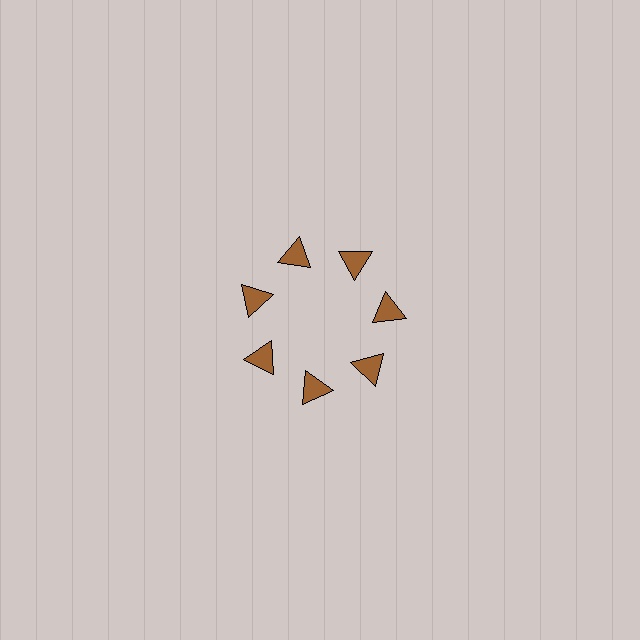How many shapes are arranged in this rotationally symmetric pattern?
There are 7 shapes, arranged in 7 groups of 1.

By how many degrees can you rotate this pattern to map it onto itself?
The pattern maps onto itself every 51 degrees of rotation.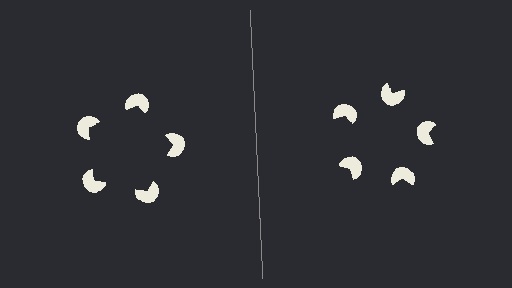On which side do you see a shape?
An illusory pentagon appears on the left side. On the right side the wedge cuts are rotated, so no coherent shape forms.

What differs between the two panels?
The pac-man discs are positioned identically on both sides; only the wedge orientations differ. On the left they align to a pentagon; on the right they are misaligned.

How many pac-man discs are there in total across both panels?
10 — 5 on each side.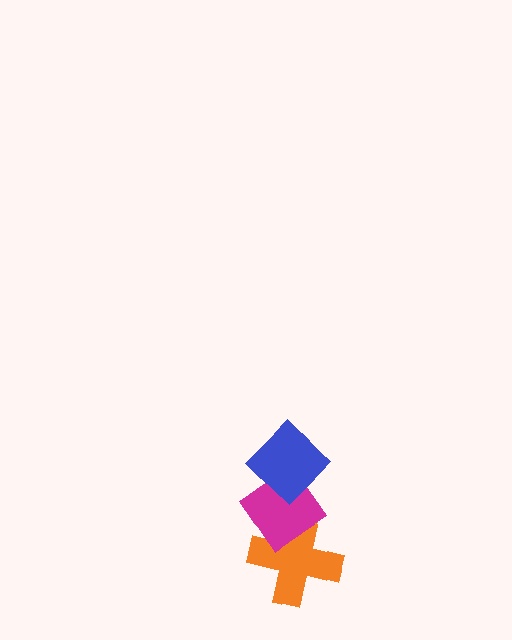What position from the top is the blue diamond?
The blue diamond is 1st from the top.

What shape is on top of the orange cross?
The magenta diamond is on top of the orange cross.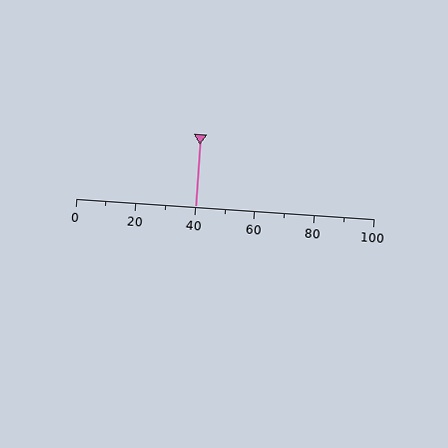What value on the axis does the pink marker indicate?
The marker indicates approximately 40.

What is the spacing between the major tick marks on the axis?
The major ticks are spaced 20 apart.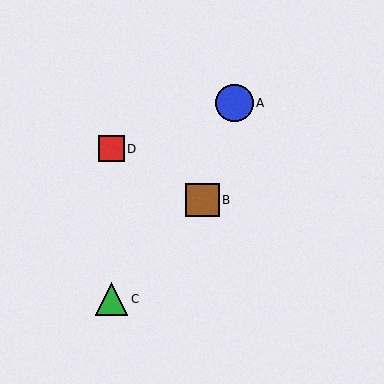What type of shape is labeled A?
Shape A is a blue circle.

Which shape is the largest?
The blue circle (labeled A) is the largest.